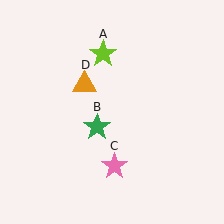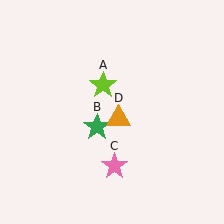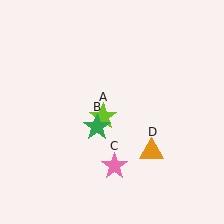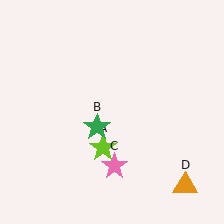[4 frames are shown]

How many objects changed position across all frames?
2 objects changed position: lime star (object A), orange triangle (object D).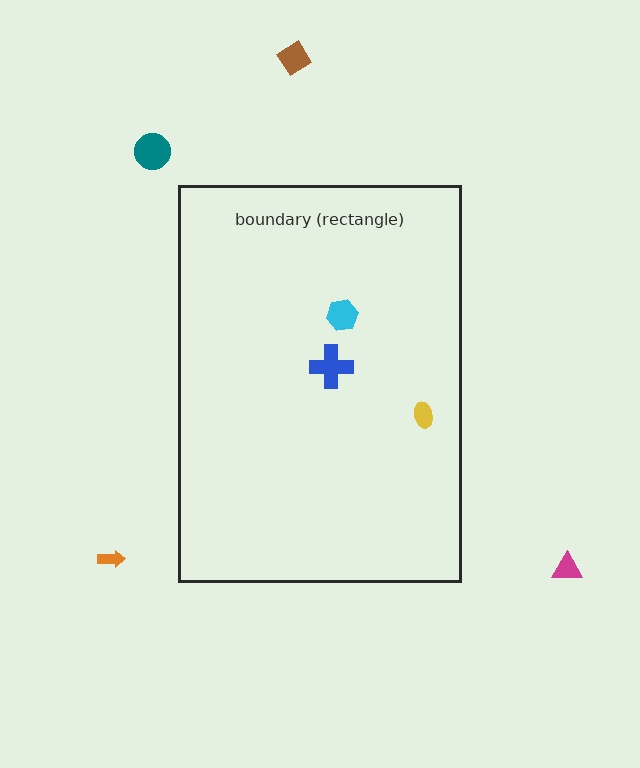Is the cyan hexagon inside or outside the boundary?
Inside.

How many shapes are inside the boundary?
3 inside, 4 outside.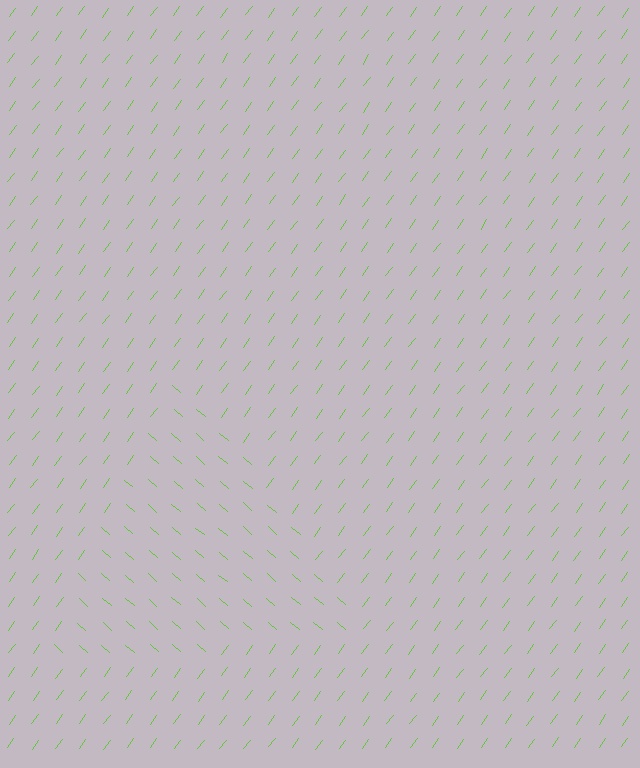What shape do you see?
I see a triangle.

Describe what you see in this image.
The image is filled with small lime line segments. A triangle region in the image has lines oriented differently from the surrounding lines, creating a visible texture boundary.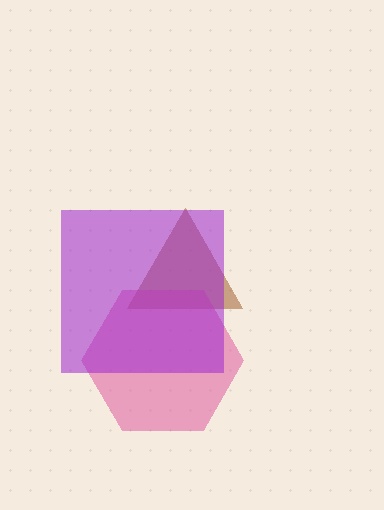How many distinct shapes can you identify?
There are 3 distinct shapes: a brown triangle, a pink hexagon, a purple square.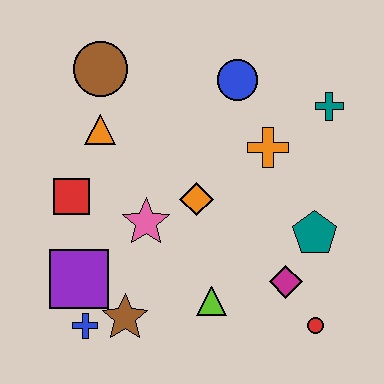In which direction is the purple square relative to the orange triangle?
The purple square is below the orange triangle.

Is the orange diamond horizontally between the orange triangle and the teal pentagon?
Yes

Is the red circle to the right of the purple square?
Yes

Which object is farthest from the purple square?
The teal cross is farthest from the purple square.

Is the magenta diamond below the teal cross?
Yes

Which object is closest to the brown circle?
The orange triangle is closest to the brown circle.